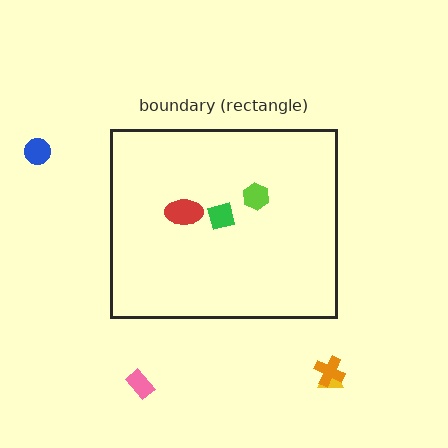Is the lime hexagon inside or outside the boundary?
Inside.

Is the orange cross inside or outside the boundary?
Outside.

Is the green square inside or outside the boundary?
Inside.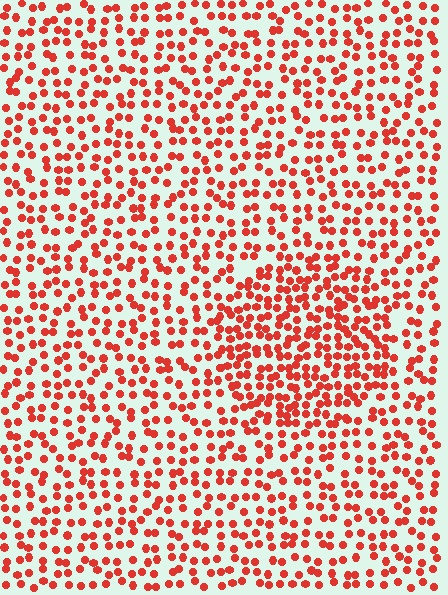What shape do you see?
I see a circle.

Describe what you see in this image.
The image contains small red elements arranged at two different densities. A circle-shaped region is visible where the elements are more densely packed than the surrounding area.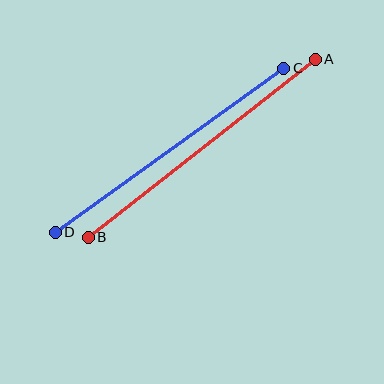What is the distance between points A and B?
The distance is approximately 289 pixels.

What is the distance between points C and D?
The distance is approximately 281 pixels.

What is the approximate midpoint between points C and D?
The midpoint is at approximately (170, 150) pixels.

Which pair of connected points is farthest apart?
Points A and B are farthest apart.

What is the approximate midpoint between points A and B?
The midpoint is at approximately (202, 148) pixels.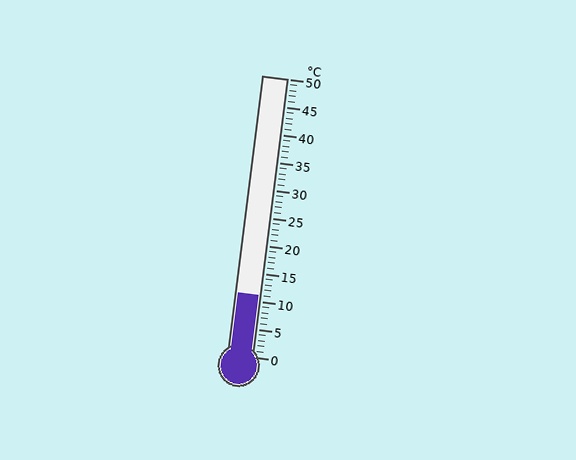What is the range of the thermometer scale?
The thermometer scale ranges from 0°C to 50°C.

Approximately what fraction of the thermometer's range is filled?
The thermometer is filled to approximately 20% of its range.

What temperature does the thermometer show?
The thermometer shows approximately 11°C.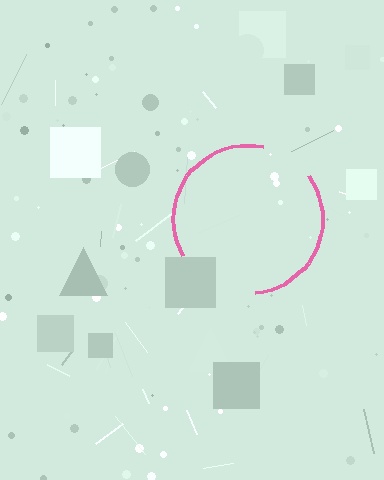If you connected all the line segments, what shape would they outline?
They would outline a circle.